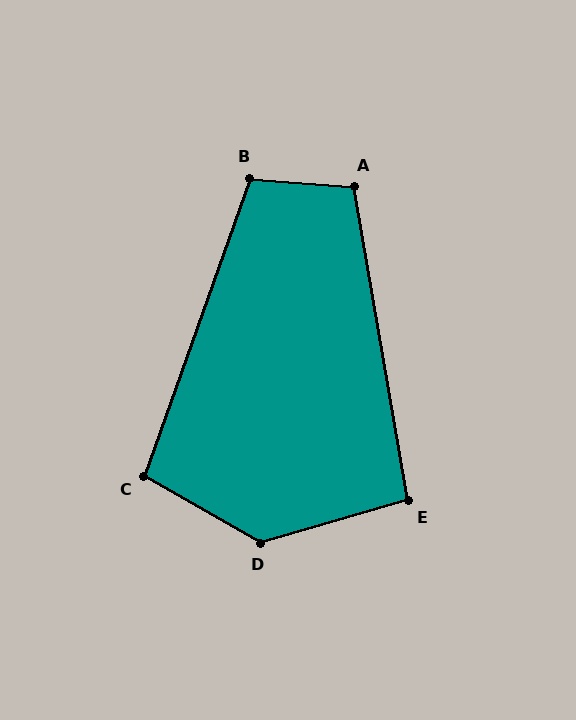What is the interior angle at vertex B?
Approximately 105 degrees (obtuse).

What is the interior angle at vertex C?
Approximately 100 degrees (obtuse).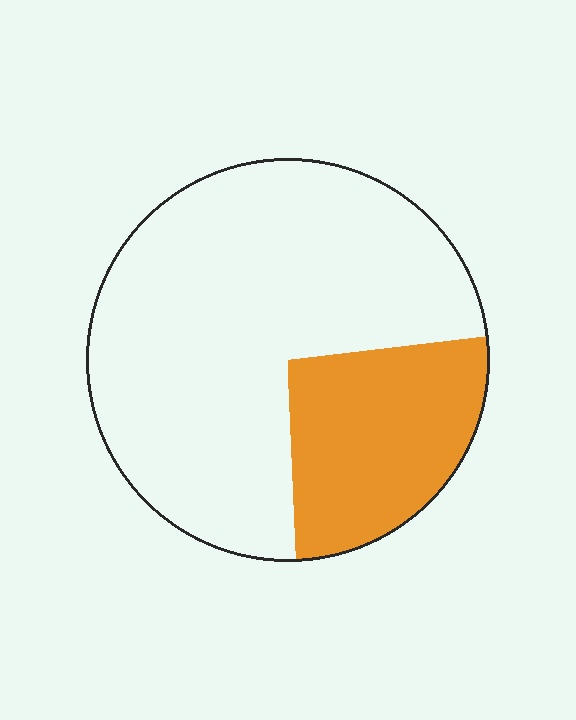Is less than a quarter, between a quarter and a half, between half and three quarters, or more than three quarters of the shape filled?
Between a quarter and a half.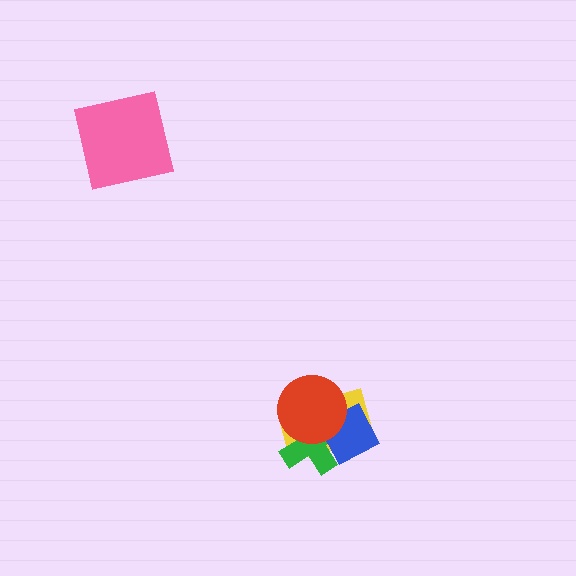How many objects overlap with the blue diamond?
3 objects overlap with the blue diamond.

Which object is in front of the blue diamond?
The red circle is in front of the blue diamond.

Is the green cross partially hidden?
Yes, it is partially covered by another shape.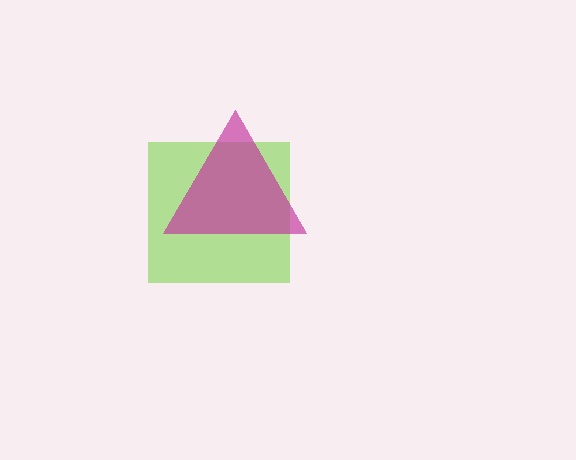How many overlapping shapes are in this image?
There are 2 overlapping shapes in the image.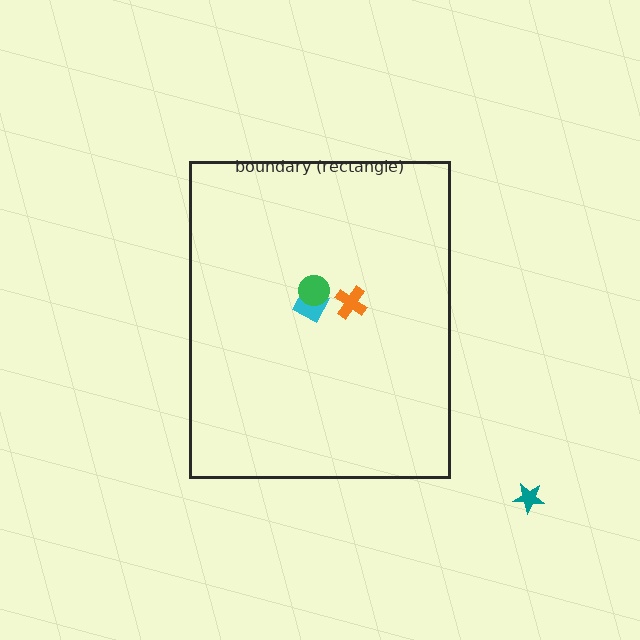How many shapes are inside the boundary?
3 inside, 1 outside.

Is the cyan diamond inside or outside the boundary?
Inside.